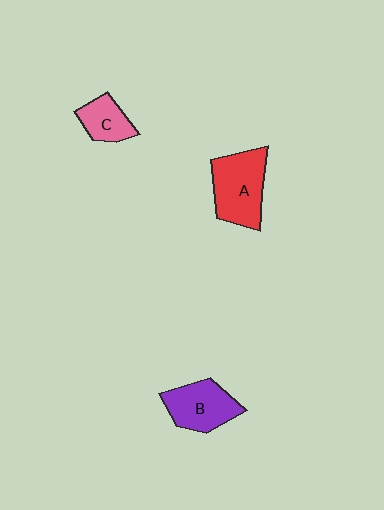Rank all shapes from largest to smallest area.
From largest to smallest: A (red), B (purple), C (pink).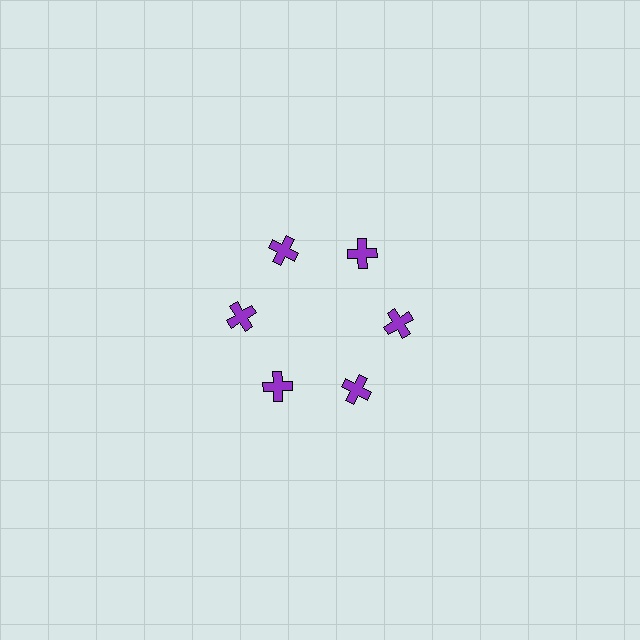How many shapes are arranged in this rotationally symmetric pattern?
There are 6 shapes, arranged in 6 groups of 1.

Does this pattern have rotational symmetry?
Yes, this pattern has 6-fold rotational symmetry. It looks the same after rotating 60 degrees around the center.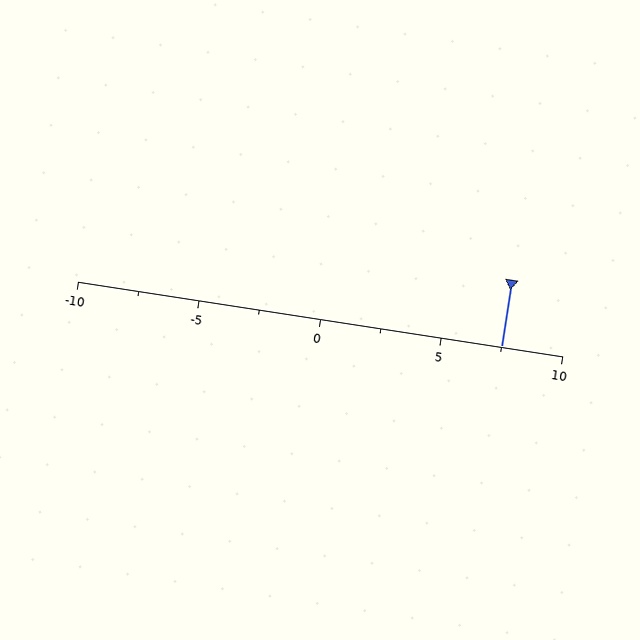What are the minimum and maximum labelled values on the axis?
The axis runs from -10 to 10.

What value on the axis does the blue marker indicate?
The marker indicates approximately 7.5.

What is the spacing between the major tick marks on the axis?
The major ticks are spaced 5 apart.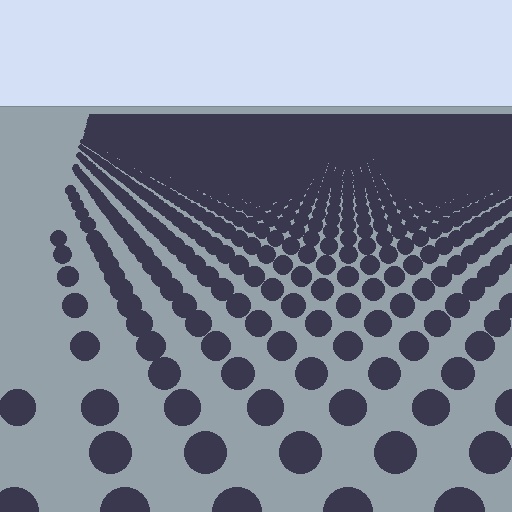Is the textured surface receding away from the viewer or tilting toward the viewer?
The surface is receding away from the viewer. Texture elements get smaller and denser toward the top.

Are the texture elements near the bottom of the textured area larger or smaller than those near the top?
Larger. Near the bottom, elements are closer to the viewer and appear at a bigger on-screen size.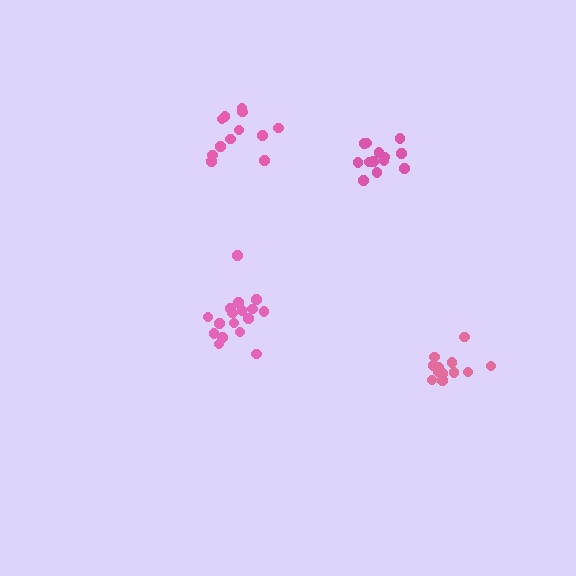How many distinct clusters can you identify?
There are 4 distinct clusters.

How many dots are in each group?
Group 1: 17 dots, Group 2: 13 dots, Group 3: 12 dots, Group 4: 13 dots (55 total).